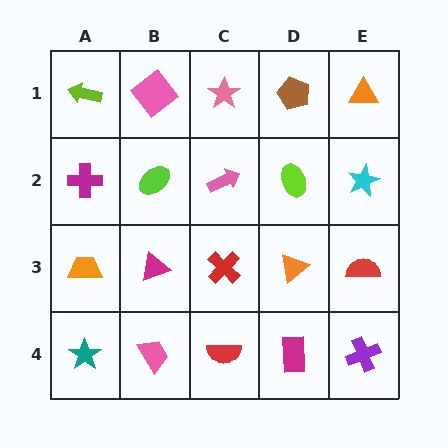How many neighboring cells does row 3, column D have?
4.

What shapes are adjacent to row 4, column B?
A magenta triangle (row 3, column B), a teal star (row 4, column A), a red semicircle (row 4, column C).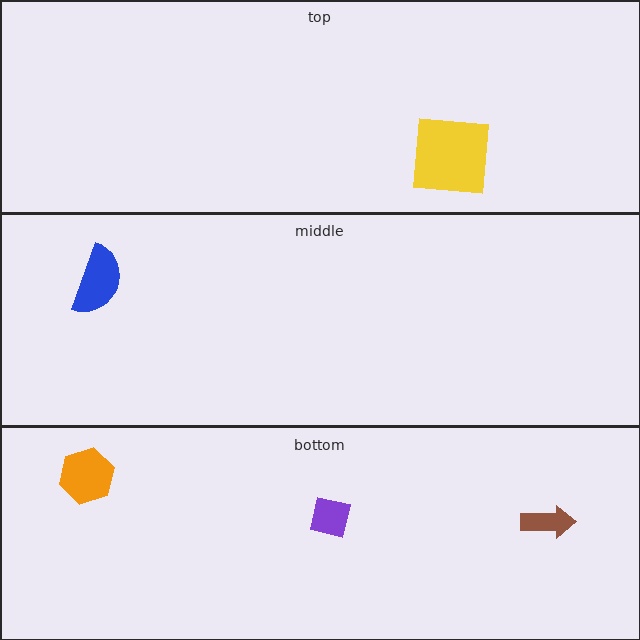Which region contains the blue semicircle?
The middle region.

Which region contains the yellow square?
The top region.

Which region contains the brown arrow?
The bottom region.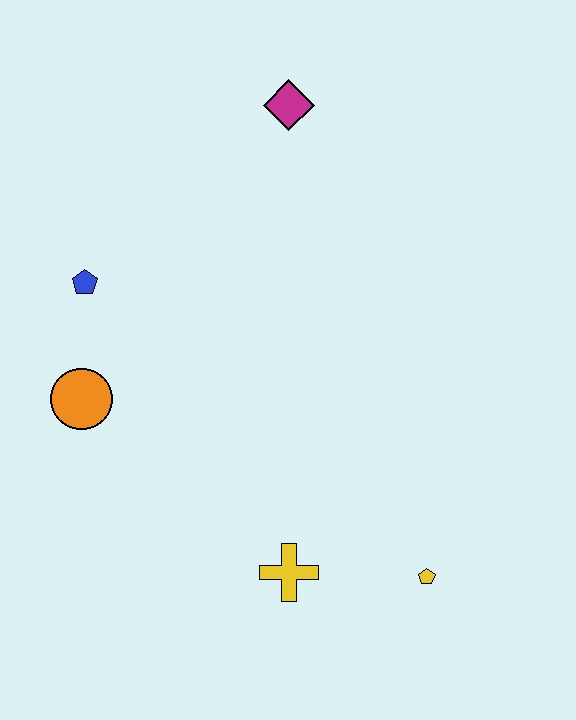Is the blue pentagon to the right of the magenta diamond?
No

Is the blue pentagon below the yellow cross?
No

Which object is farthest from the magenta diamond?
The yellow pentagon is farthest from the magenta diamond.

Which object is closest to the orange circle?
The blue pentagon is closest to the orange circle.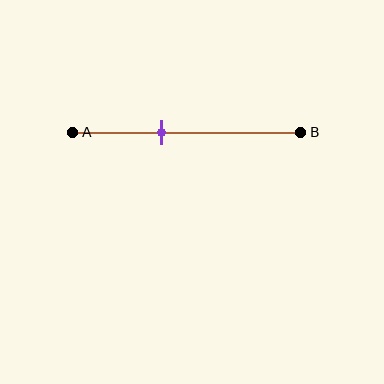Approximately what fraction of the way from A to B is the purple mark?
The purple mark is approximately 40% of the way from A to B.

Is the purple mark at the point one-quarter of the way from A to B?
No, the mark is at about 40% from A, not at the 25% one-quarter point.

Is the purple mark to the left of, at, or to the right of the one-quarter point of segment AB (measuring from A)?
The purple mark is to the right of the one-quarter point of segment AB.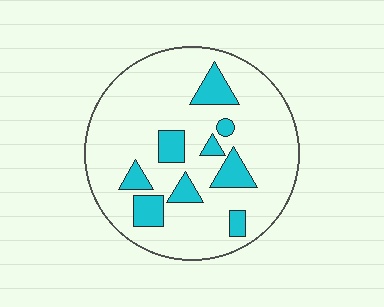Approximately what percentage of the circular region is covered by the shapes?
Approximately 15%.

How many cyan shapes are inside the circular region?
9.